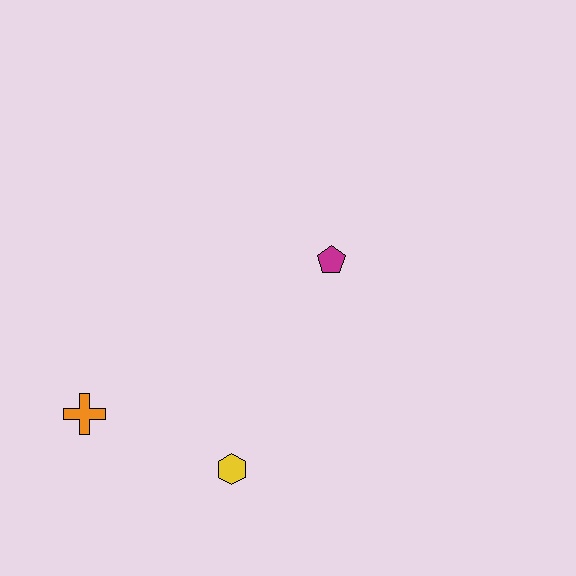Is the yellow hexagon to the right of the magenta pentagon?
No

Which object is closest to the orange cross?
The yellow hexagon is closest to the orange cross.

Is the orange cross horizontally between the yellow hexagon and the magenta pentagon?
No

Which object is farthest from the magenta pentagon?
The orange cross is farthest from the magenta pentagon.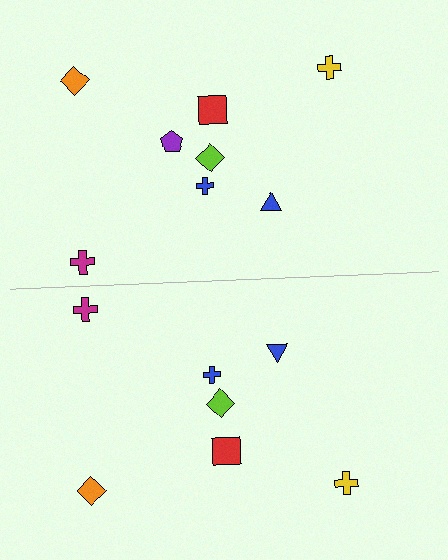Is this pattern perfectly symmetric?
No, the pattern is not perfectly symmetric. A purple pentagon is missing from the bottom side.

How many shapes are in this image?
There are 15 shapes in this image.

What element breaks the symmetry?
A purple pentagon is missing from the bottom side.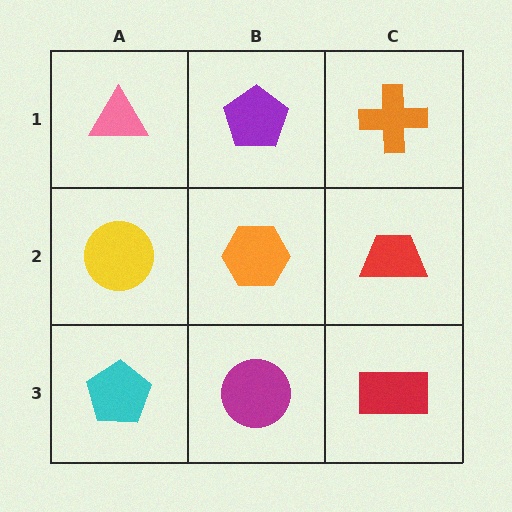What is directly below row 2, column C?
A red rectangle.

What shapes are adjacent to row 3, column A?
A yellow circle (row 2, column A), a magenta circle (row 3, column B).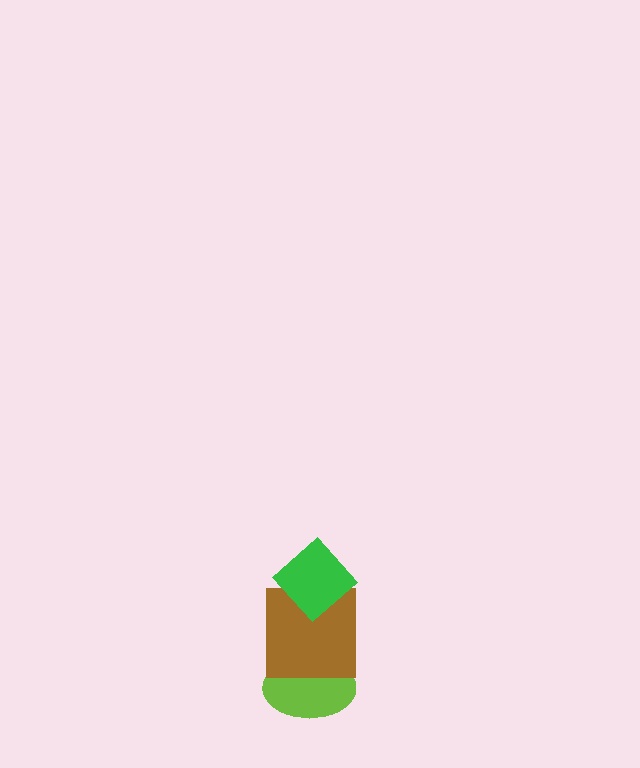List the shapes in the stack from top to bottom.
From top to bottom: the green diamond, the brown square, the lime ellipse.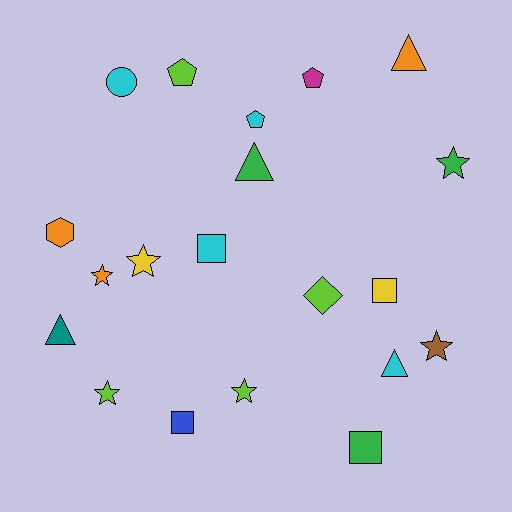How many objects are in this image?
There are 20 objects.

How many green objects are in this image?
There are 3 green objects.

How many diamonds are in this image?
There is 1 diamond.